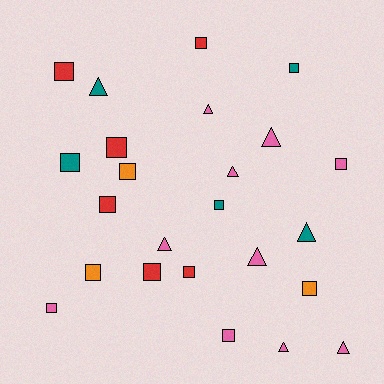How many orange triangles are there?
There are no orange triangles.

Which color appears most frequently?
Pink, with 10 objects.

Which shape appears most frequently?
Square, with 15 objects.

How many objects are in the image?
There are 24 objects.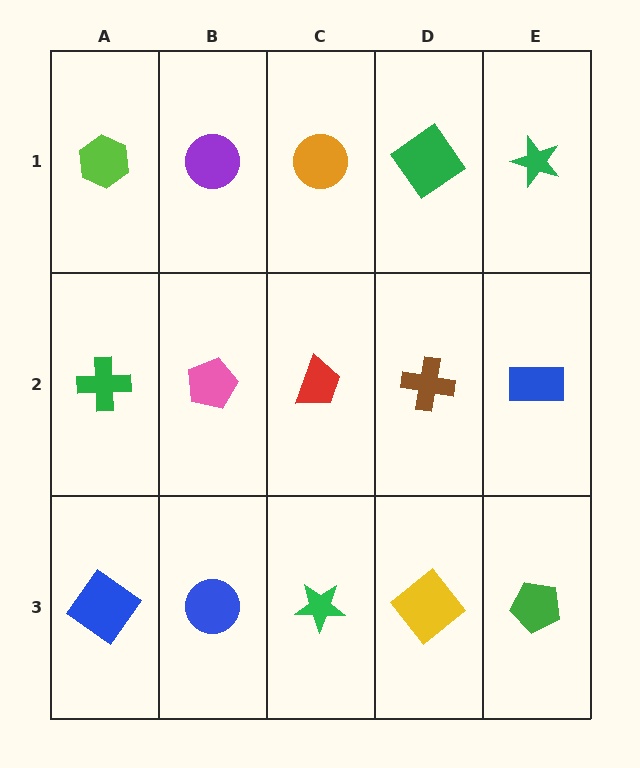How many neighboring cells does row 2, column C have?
4.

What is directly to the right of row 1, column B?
An orange circle.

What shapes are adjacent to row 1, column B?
A pink pentagon (row 2, column B), a lime hexagon (row 1, column A), an orange circle (row 1, column C).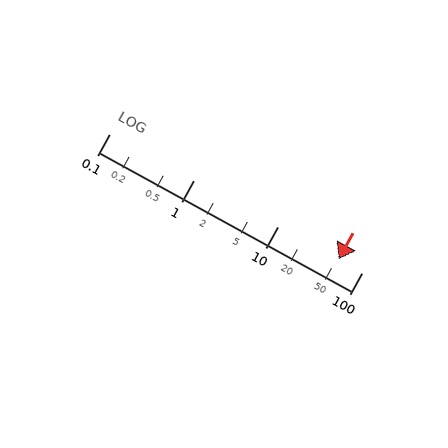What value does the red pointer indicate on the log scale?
The pointer indicates approximately 53.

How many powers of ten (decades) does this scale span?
The scale spans 3 decades, from 0.1 to 100.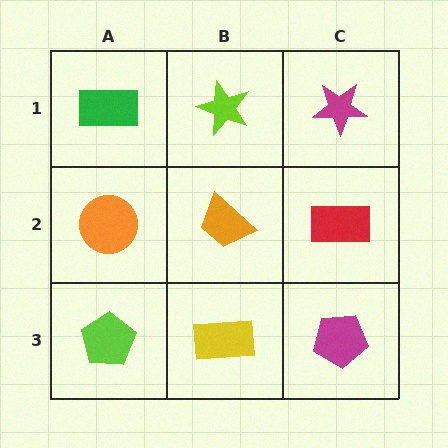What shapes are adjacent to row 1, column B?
An orange trapezoid (row 2, column B), a green rectangle (row 1, column A), a magenta star (row 1, column C).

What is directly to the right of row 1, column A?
A lime star.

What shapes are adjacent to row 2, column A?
A green rectangle (row 1, column A), a lime pentagon (row 3, column A), an orange trapezoid (row 2, column B).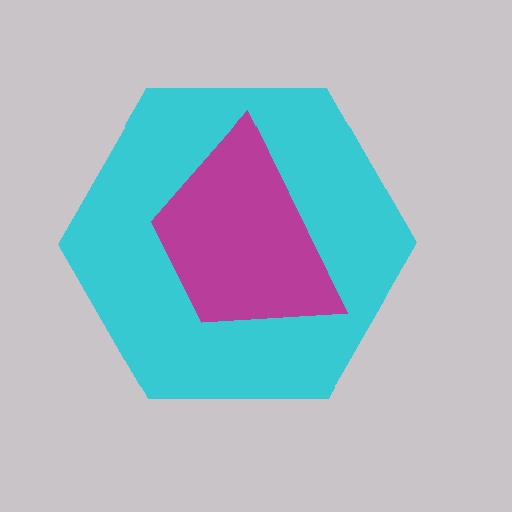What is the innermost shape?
The magenta trapezoid.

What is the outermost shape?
The cyan hexagon.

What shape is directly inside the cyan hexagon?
The magenta trapezoid.